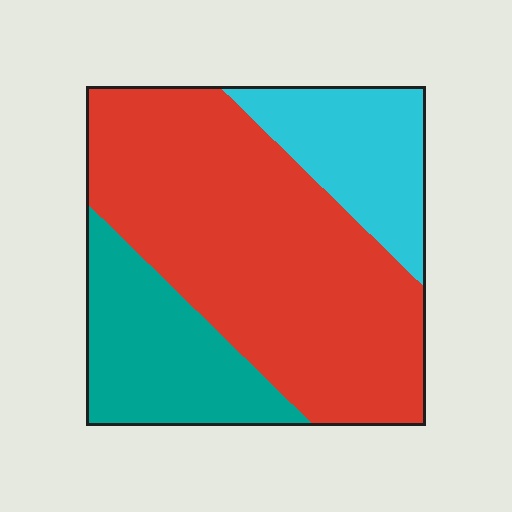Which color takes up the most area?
Red, at roughly 60%.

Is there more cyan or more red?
Red.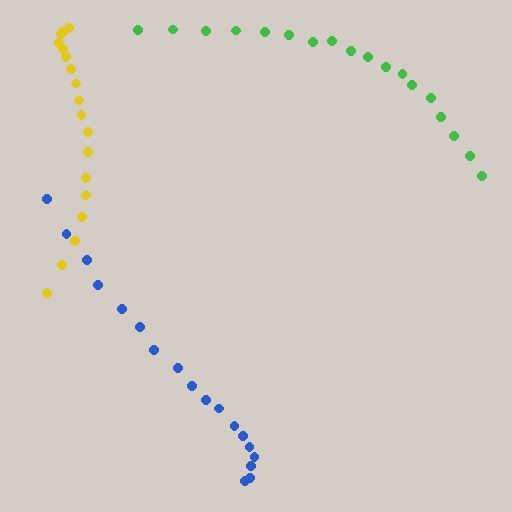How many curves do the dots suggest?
There are 3 distinct paths.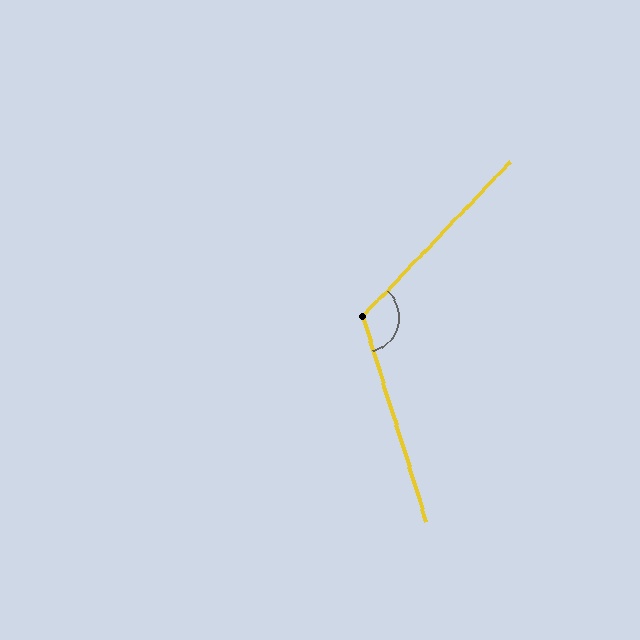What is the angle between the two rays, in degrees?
Approximately 119 degrees.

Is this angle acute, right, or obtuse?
It is obtuse.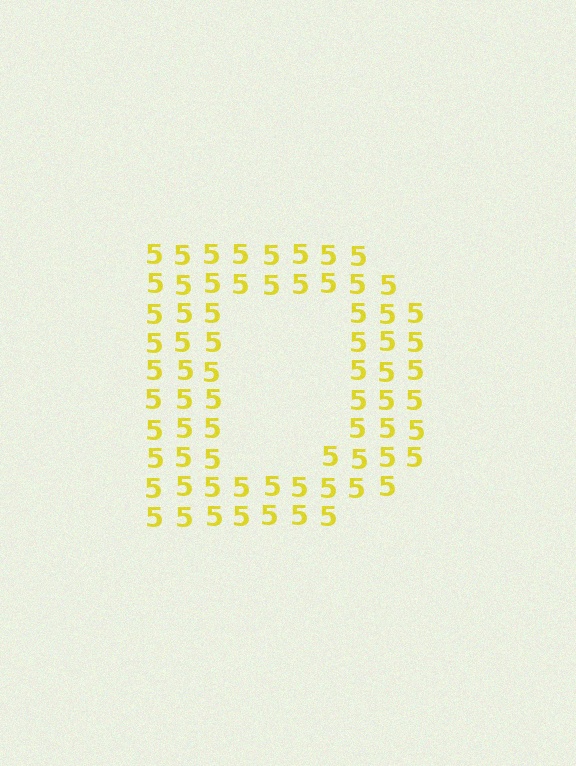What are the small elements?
The small elements are digit 5's.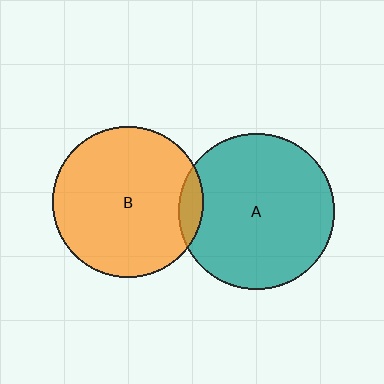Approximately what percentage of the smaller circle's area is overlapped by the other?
Approximately 10%.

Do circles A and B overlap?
Yes.